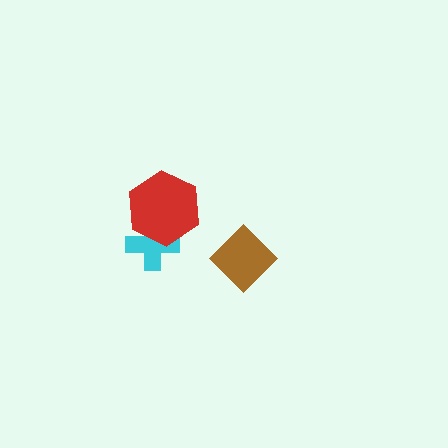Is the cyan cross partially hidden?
Yes, it is partially covered by another shape.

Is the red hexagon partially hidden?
No, no other shape covers it.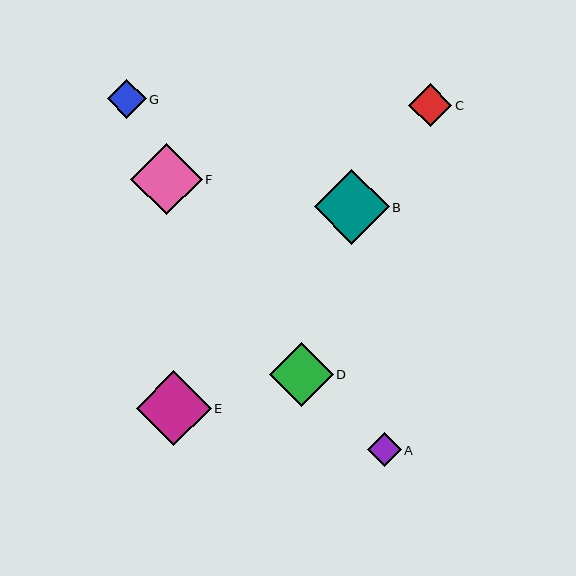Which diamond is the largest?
Diamond B is the largest with a size of approximately 75 pixels.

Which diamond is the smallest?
Diamond A is the smallest with a size of approximately 34 pixels.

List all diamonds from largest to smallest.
From largest to smallest: B, E, F, D, C, G, A.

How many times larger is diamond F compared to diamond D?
Diamond F is approximately 1.1 times the size of diamond D.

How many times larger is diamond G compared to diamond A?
Diamond G is approximately 1.2 times the size of diamond A.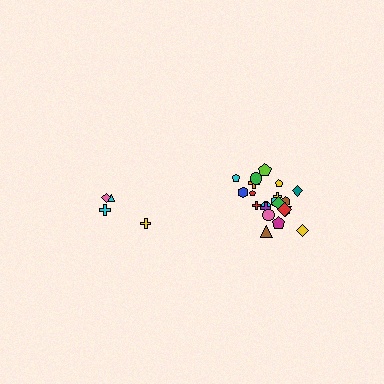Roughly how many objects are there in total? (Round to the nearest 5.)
Roughly 25 objects in total.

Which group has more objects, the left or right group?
The right group.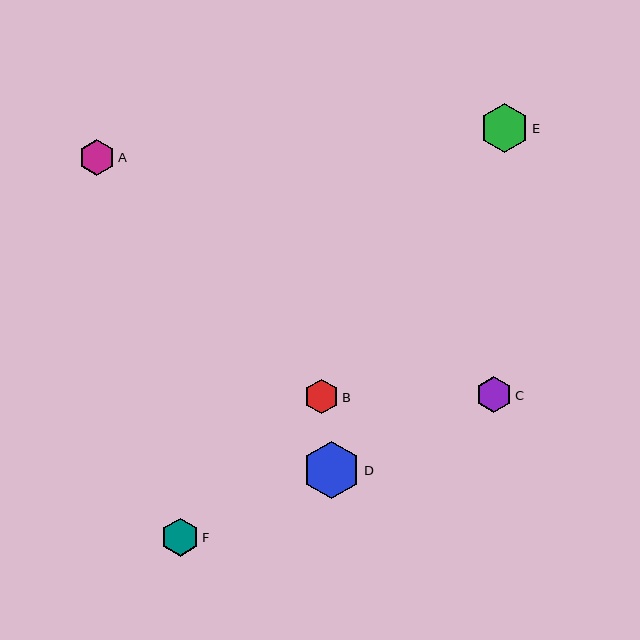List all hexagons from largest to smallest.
From largest to smallest: D, E, F, C, A, B.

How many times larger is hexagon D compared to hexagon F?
Hexagon D is approximately 1.5 times the size of hexagon F.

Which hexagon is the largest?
Hexagon D is the largest with a size of approximately 58 pixels.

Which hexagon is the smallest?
Hexagon B is the smallest with a size of approximately 35 pixels.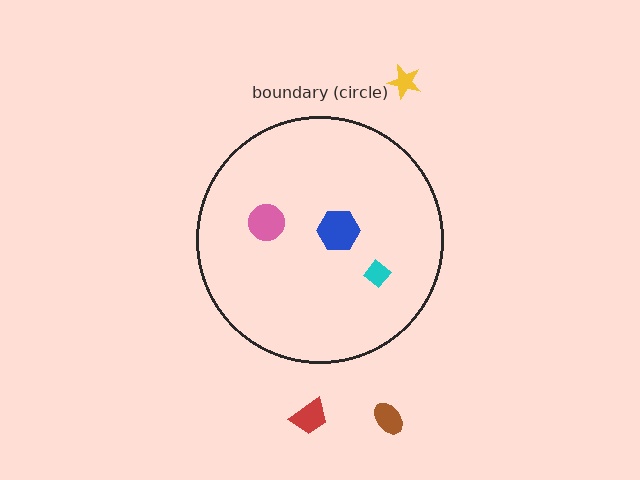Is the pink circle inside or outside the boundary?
Inside.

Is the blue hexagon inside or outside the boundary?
Inside.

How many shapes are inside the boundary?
3 inside, 3 outside.